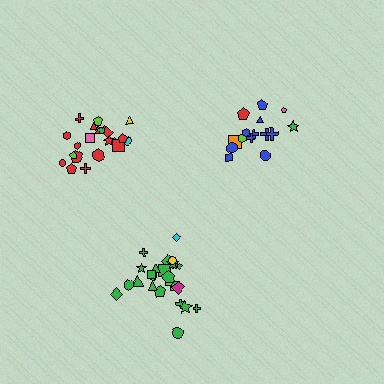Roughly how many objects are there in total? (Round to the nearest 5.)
Roughly 60 objects in total.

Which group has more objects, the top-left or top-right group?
The top-left group.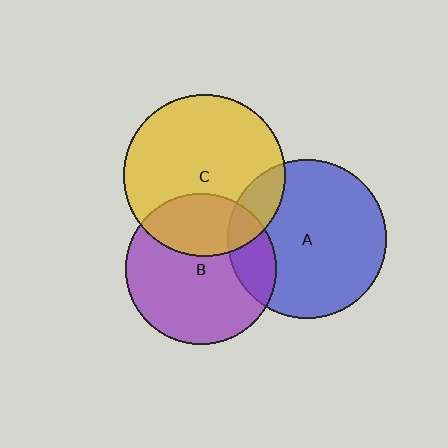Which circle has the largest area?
Circle C (yellow).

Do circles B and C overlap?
Yes.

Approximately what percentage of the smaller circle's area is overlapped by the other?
Approximately 30%.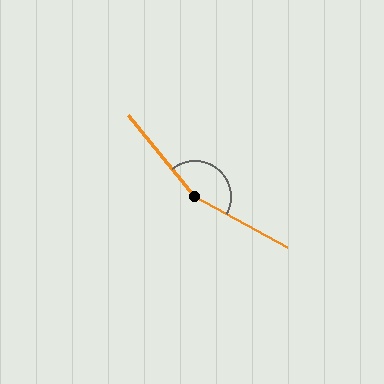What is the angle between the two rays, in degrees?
Approximately 158 degrees.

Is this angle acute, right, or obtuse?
It is obtuse.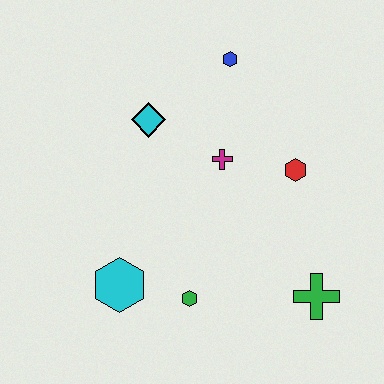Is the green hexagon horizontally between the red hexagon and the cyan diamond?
Yes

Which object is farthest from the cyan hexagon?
The blue hexagon is farthest from the cyan hexagon.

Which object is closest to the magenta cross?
The red hexagon is closest to the magenta cross.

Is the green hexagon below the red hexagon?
Yes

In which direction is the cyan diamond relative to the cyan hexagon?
The cyan diamond is above the cyan hexagon.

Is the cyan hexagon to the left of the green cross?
Yes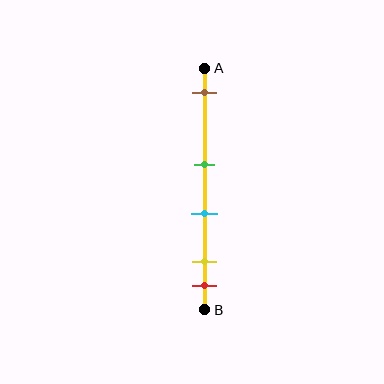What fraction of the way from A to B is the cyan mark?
The cyan mark is approximately 60% (0.6) of the way from A to B.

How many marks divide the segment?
There are 5 marks dividing the segment.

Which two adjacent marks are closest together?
The yellow and red marks are the closest adjacent pair.